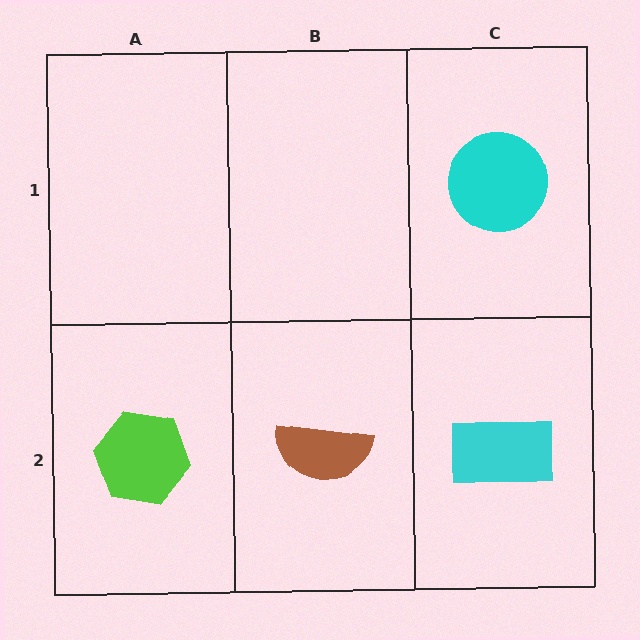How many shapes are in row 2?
3 shapes.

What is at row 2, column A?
A lime hexagon.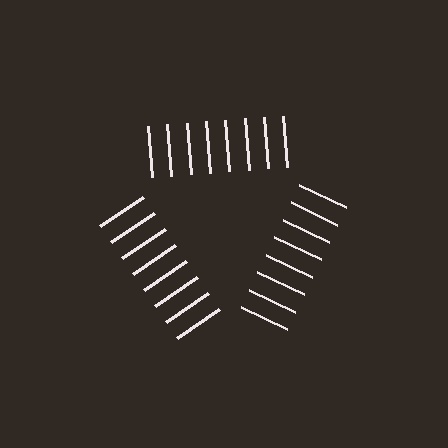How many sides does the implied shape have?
3 sides — the line-ends trace a triangle.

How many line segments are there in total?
24 — 8 along each of the 3 edges.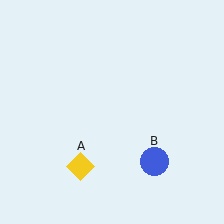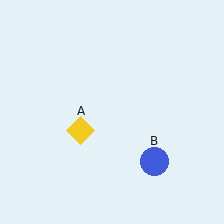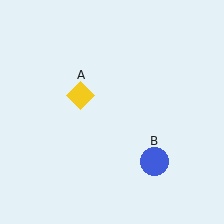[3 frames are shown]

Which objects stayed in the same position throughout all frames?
Blue circle (object B) remained stationary.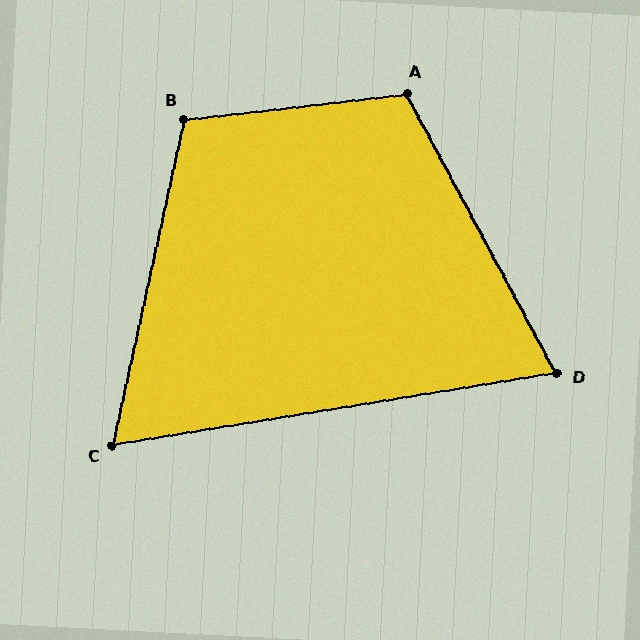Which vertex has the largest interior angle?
A, at approximately 112 degrees.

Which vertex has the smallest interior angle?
C, at approximately 68 degrees.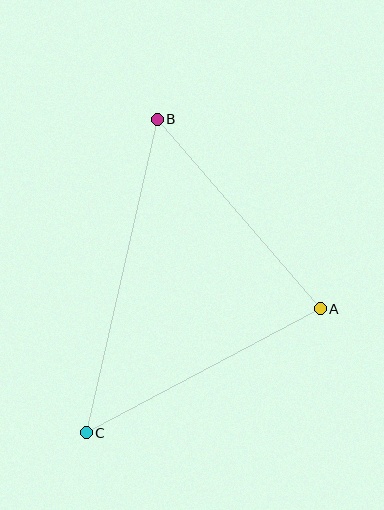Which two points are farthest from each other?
Points B and C are farthest from each other.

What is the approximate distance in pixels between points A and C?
The distance between A and C is approximately 265 pixels.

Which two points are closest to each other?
Points A and B are closest to each other.